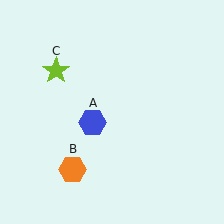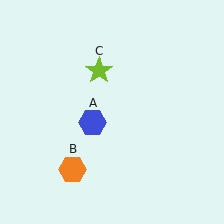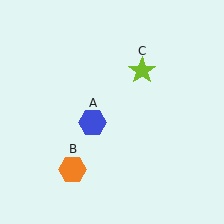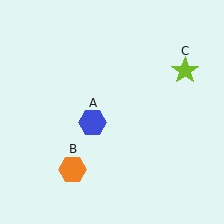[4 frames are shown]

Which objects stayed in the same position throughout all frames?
Blue hexagon (object A) and orange hexagon (object B) remained stationary.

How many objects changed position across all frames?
1 object changed position: lime star (object C).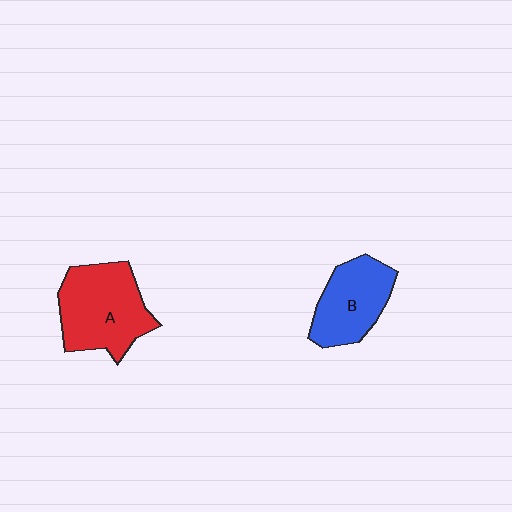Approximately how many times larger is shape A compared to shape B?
Approximately 1.3 times.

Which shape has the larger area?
Shape A (red).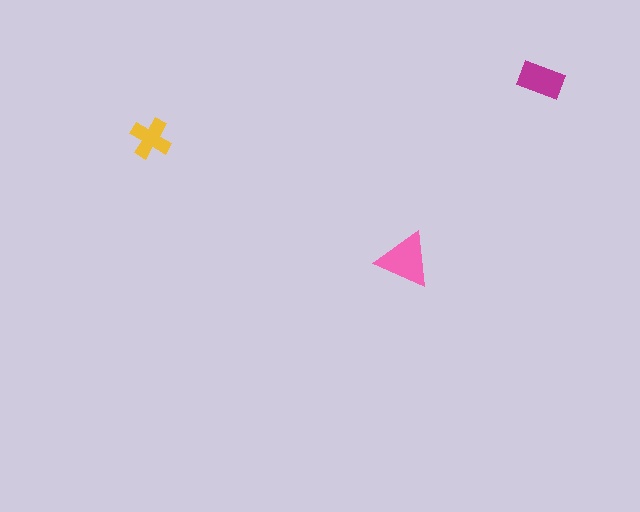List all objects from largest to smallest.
The pink triangle, the magenta rectangle, the yellow cross.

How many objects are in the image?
There are 3 objects in the image.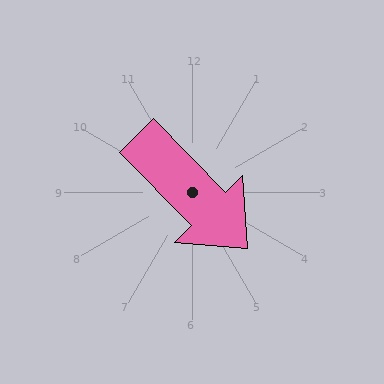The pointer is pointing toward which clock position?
Roughly 5 o'clock.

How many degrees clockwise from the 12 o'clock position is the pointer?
Approximately 135 degrees.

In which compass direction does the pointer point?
Southeast.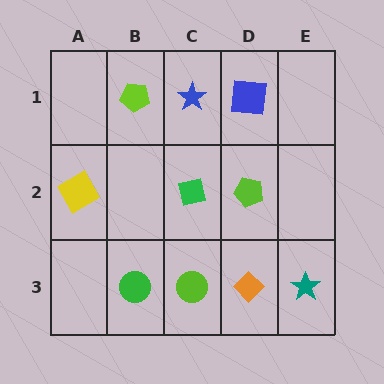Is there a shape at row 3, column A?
No, that cell is empty.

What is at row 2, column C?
A green square.